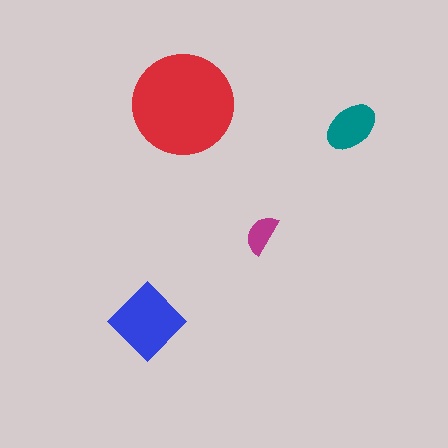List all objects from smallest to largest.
The magenta semicircle, the teal ellipse, the blue diamond, the red circle.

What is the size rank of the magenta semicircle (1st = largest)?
4th.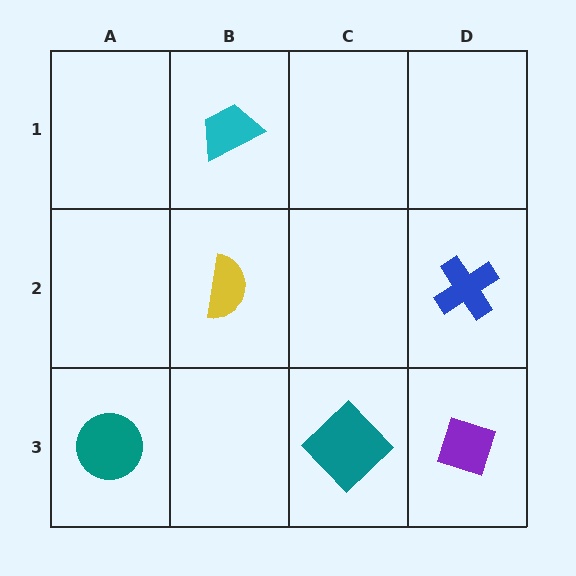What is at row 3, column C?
A teal diamond.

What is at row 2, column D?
A blue cross.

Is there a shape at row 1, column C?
No, that cell is empty.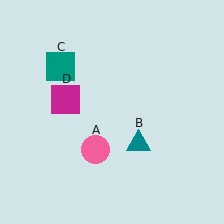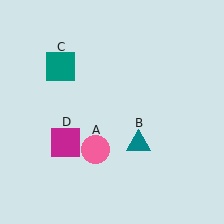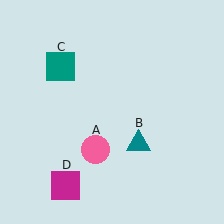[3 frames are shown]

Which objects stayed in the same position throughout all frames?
Pink circle (object A) and teal triangle (object B) and teal square (object C) remained stationary.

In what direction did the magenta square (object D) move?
The magenta square (object D) moved down.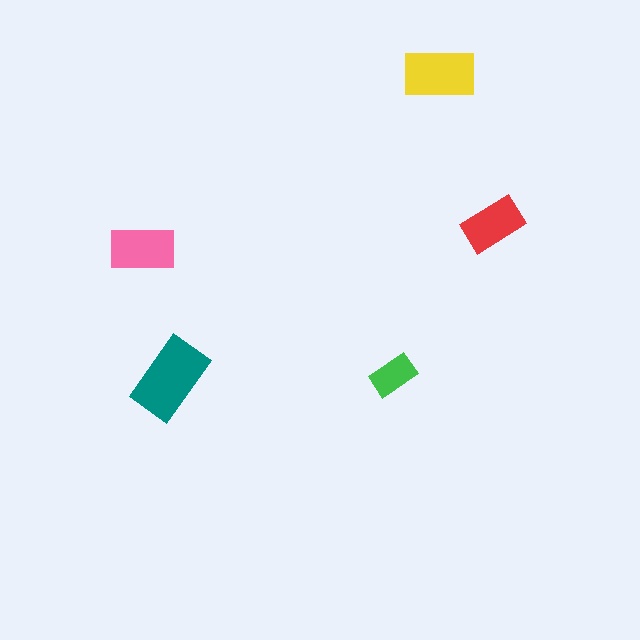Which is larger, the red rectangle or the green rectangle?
The red one.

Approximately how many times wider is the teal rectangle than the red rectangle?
About 1.5 times wider.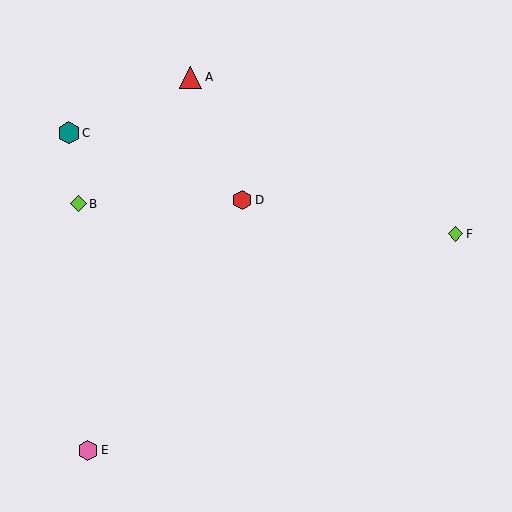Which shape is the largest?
The red triangle (labeled A) is the largest.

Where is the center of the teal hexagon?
The center of the teal hexagon is at (69, 133).